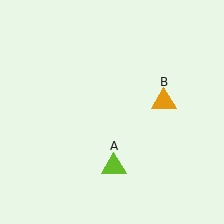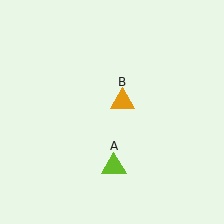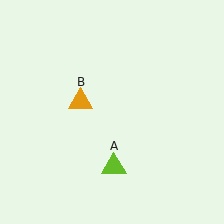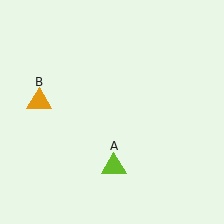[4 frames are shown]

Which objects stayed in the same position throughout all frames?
Lime triangle (object A) remained stationary.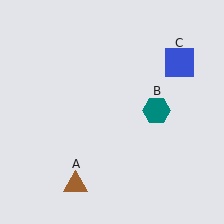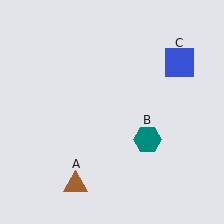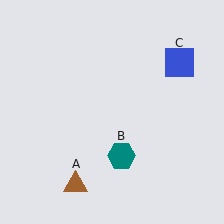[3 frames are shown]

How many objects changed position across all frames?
1 object changed position: teal hexagon (object B).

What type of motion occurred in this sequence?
The teal hexagon (object B) rotated clockwise around the center of the scene.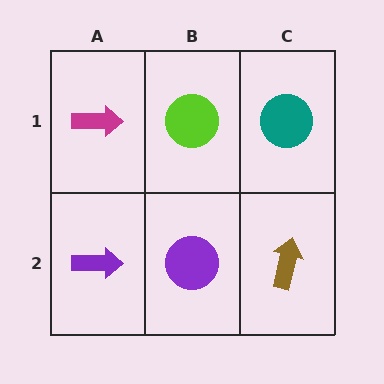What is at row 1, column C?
A teal circle.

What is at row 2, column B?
A purple circle.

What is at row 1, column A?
A magenta arrow.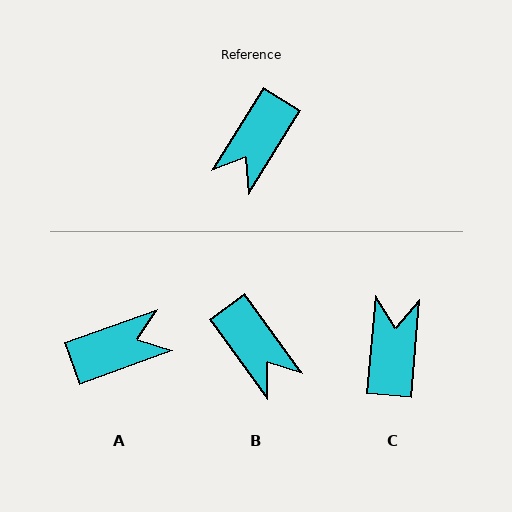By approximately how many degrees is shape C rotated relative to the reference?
Approximately 153 degrees clockwise.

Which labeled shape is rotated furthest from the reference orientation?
C, about 153 degrees away.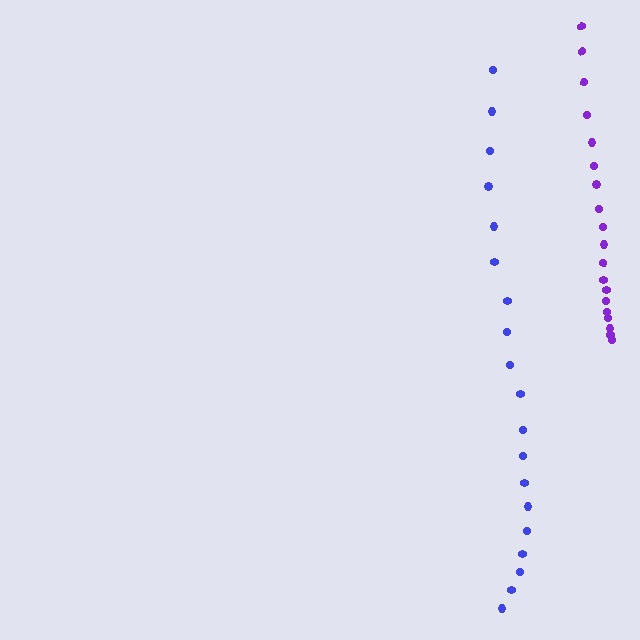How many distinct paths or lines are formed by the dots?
There are 2 distinct paths.